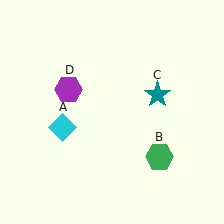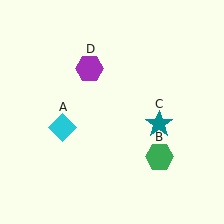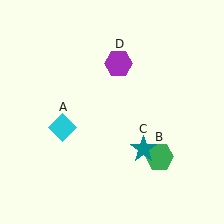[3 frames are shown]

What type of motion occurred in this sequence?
The teal star (object C), purple hexagon (object D) rotated clockwise around the center of the scene.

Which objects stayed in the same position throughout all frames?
Cyan diamond (object A) and green hexagon (object B) remained stationary.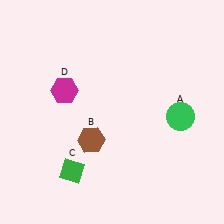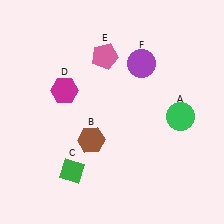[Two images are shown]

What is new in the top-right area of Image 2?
A purple circle (F) was added in the top-right area of Image 2.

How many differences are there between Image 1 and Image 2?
There are 2 differences between the two images.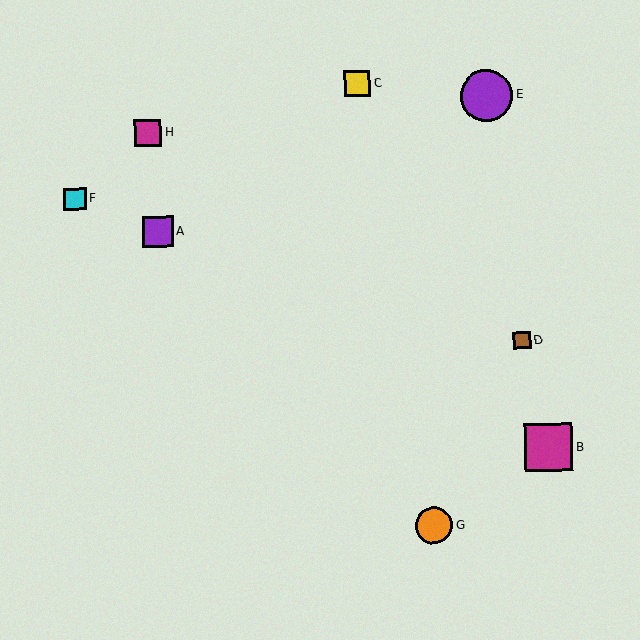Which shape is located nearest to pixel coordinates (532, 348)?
The brown square (labeled D) at (522, 340) is nearest to that location.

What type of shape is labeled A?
Shape A is a purple square.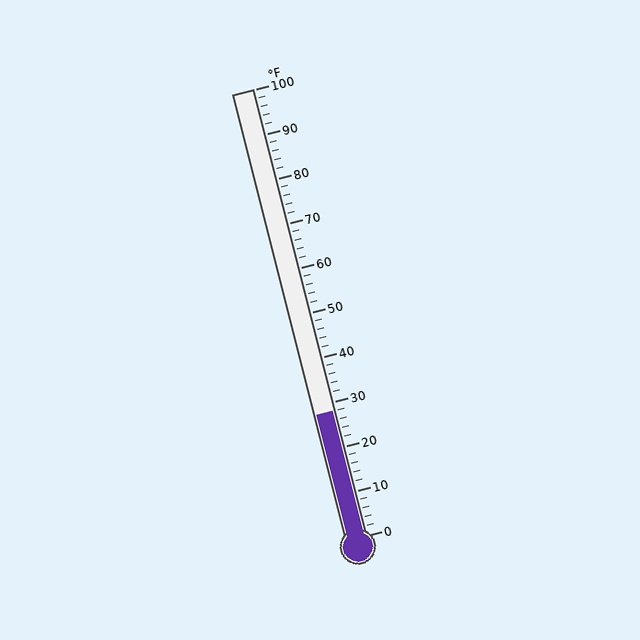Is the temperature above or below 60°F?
The temperature is below 60°F.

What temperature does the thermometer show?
The thermometer shows approximately 28°F.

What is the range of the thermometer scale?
The thermometer scale ranges from 0°F to 100°F.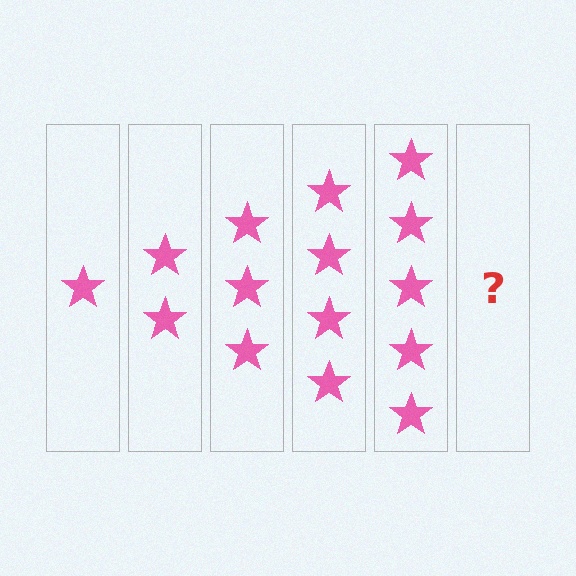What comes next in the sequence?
The next element should be 6 stars.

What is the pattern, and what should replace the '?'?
The pattern is that each step adds one more star. The '?' should be 6 stars.